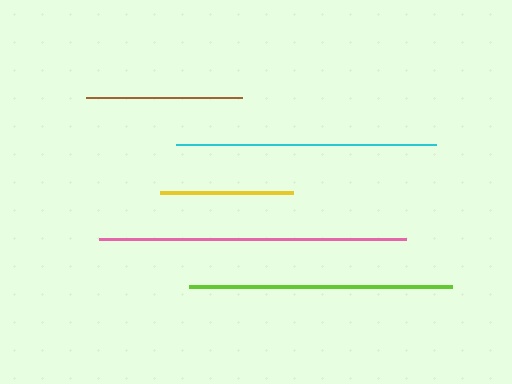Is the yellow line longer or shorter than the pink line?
The pink line is longer than the yellow line.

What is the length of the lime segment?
The lime segment is approximately 263 pixels long.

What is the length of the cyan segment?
The cyan segment is approximately 260 pixels long.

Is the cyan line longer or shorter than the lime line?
The lime line is longer than the cyan line.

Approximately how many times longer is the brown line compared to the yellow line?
The brown line is approximately 1.2 times the length of the yellow line.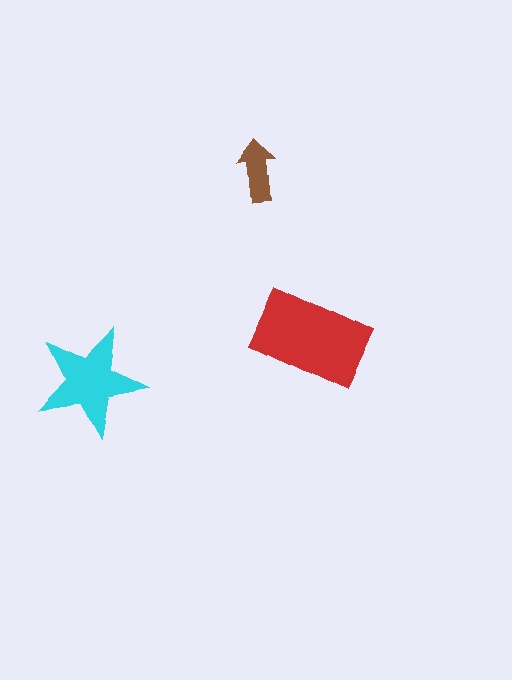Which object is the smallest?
The brown arrow.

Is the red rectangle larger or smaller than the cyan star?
Larger.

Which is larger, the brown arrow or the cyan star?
The cyan star.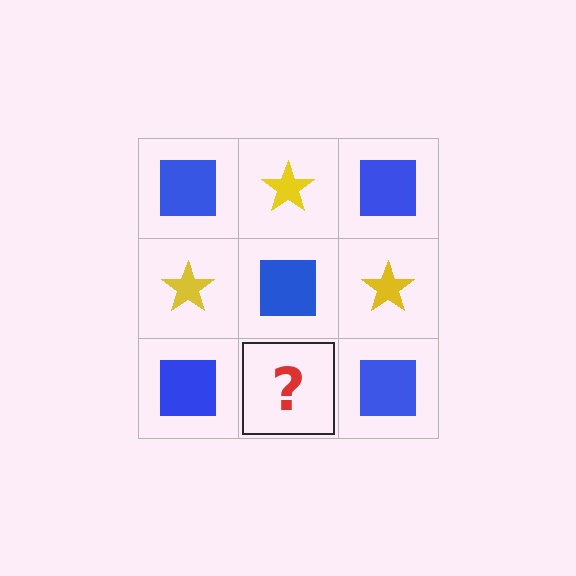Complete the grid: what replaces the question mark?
The question mark should be replaced with a yellow star.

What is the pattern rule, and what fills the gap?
The rule is that it alternates blue square and yellow star in a checkerboard pattern. The gap should be filled with a yellow star.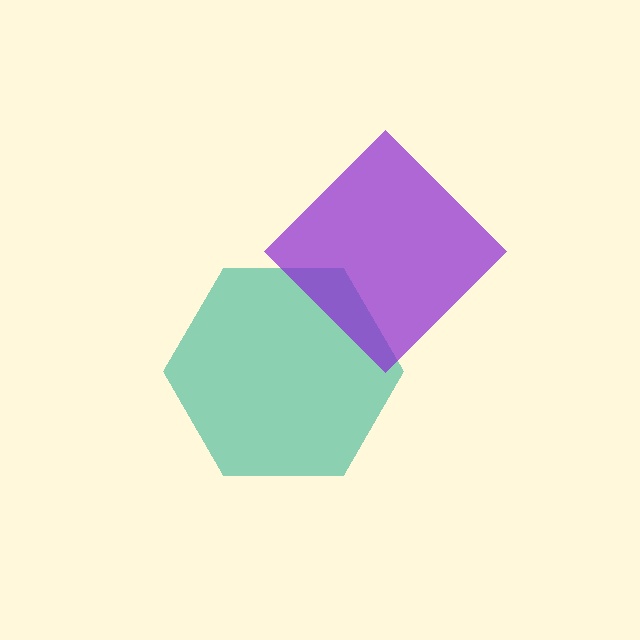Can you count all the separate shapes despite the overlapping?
Yes, there are 2 separate shapes.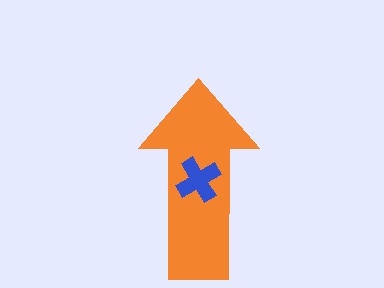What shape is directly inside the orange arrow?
The blue cross.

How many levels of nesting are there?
2.